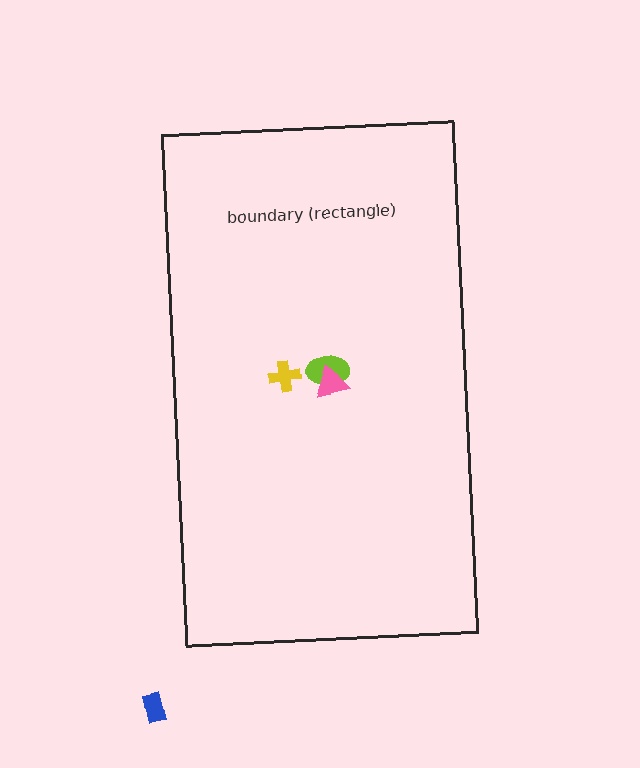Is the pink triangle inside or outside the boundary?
Inside.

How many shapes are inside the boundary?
3 inside, 1 outside.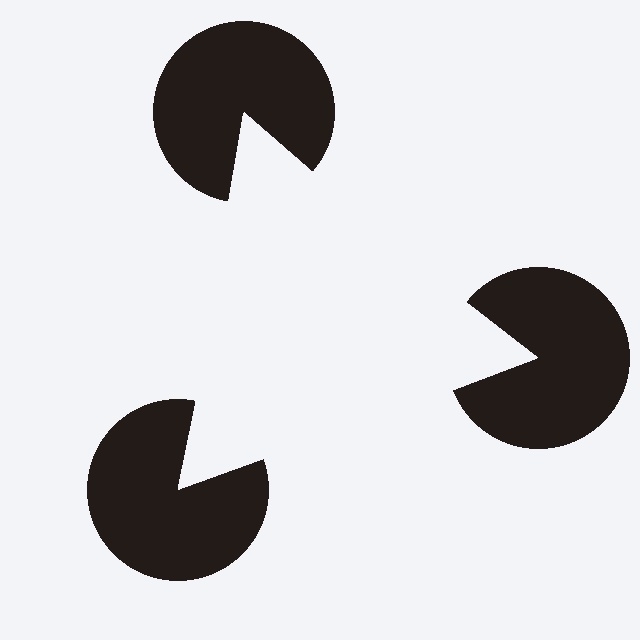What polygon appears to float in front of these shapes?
An illusory triangle — its edges are inferred from the aligned wedge cuts in the pac-man discs, not physically drawn.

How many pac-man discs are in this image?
There are 3 — one at each vertex of the illusory triangle.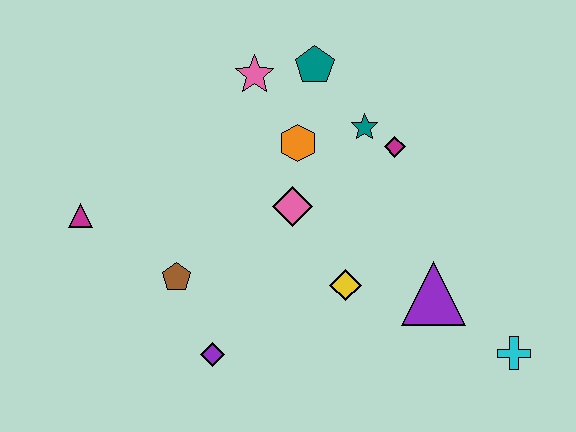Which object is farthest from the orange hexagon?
The cyan cross is farthest from the orange hexagon.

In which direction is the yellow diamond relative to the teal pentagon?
The yellow diamond is below the teal pentagon.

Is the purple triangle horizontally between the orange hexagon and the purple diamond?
No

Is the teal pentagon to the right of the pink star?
Yes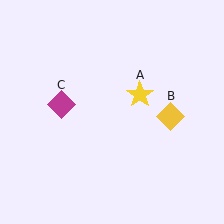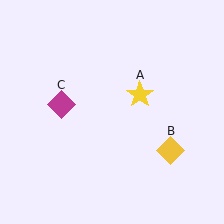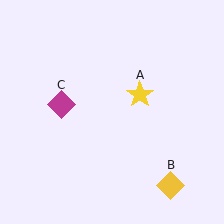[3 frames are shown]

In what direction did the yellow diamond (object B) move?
The yellow diamond (object B) moved down.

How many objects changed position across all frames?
1 object changed position: yellow diamond (object B).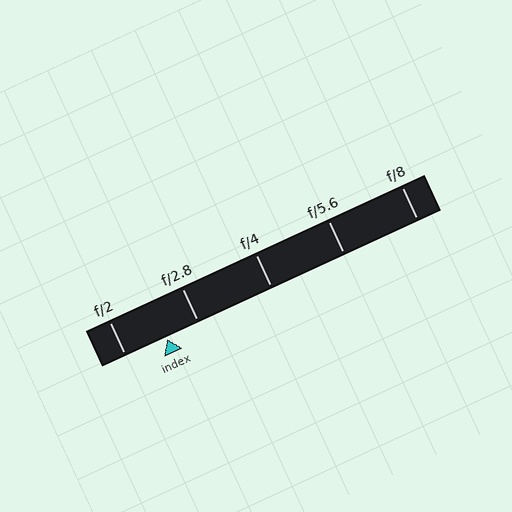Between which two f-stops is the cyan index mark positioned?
The index mark is between f/2 and f/2.8.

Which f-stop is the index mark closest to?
The index mark is closest to f/2.8.